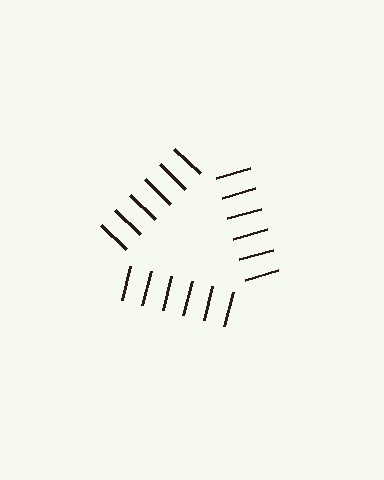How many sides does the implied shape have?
3 sides — the line-ends trace a triangle.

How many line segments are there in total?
18 — 6 along each of the 3 edges.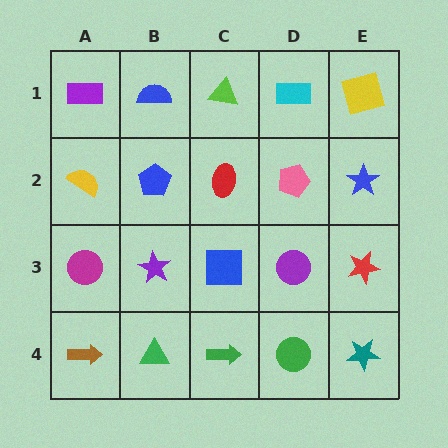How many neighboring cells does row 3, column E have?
3.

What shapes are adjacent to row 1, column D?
A pink pentagon (row 2, column D), a lime triangle (row 1, column C), a yellow square (row 1, column E).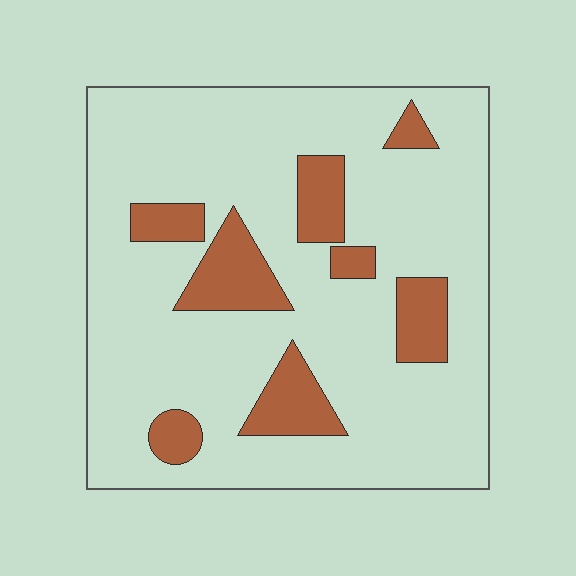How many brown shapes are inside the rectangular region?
8.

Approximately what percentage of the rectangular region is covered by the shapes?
Approximately 20%.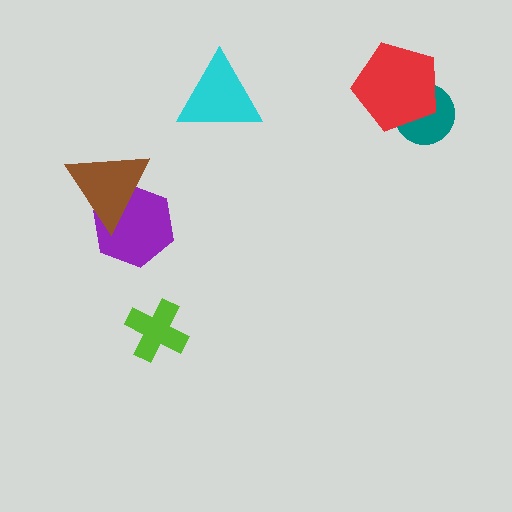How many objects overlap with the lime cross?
0 objects overlap with the lime cross.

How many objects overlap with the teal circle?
1 object overlaps with the teal circle.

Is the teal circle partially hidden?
Yes, it is partially covered by another shape.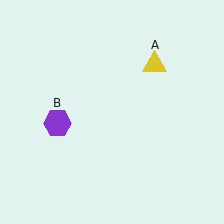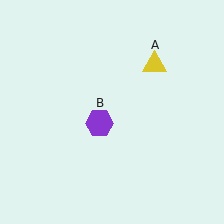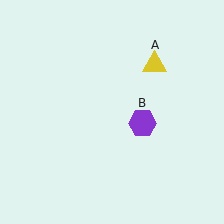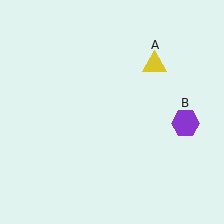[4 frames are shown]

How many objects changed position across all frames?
1 object changed position: purple hexagon (object B).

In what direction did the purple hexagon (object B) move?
The purple hexagon (object B) moved right.